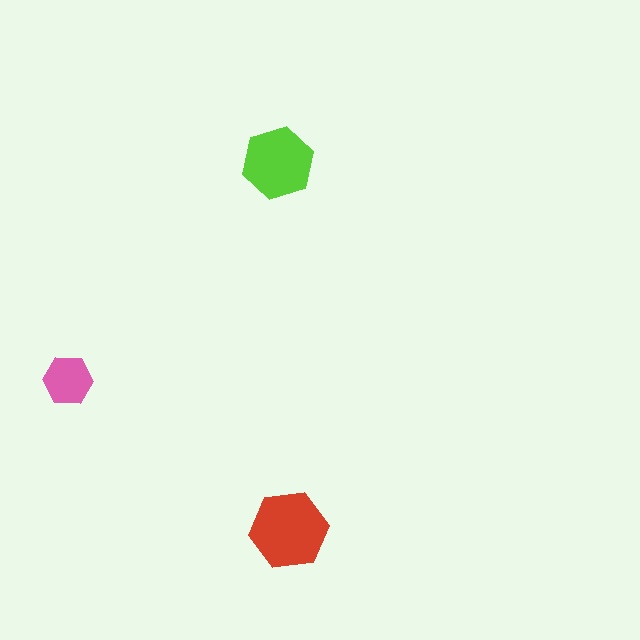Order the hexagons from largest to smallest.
the red one, the lime one, the pink one.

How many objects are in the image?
There are 3 objects in the image.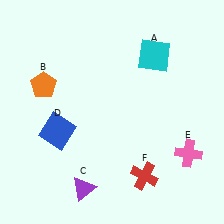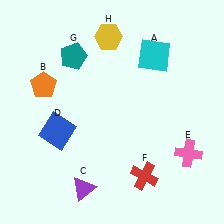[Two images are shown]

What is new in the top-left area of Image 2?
A yellow hexagon (H) was added in the top-left area of Image 2.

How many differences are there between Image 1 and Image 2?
There are 2 differences between the two images.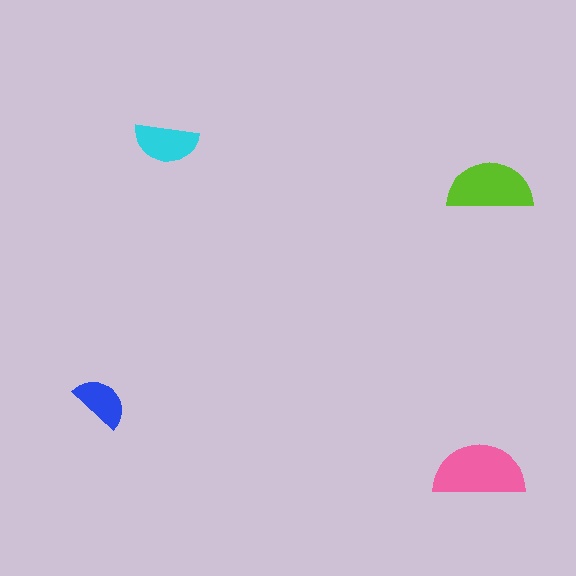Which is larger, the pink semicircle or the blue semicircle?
The pink one.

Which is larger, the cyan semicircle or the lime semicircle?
The lime one.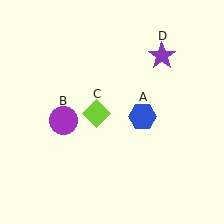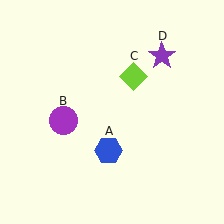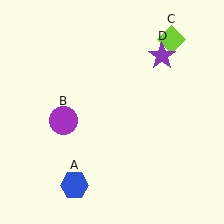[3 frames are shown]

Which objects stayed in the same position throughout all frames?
Purple circle (object B) and purple star (object D) remained stationary.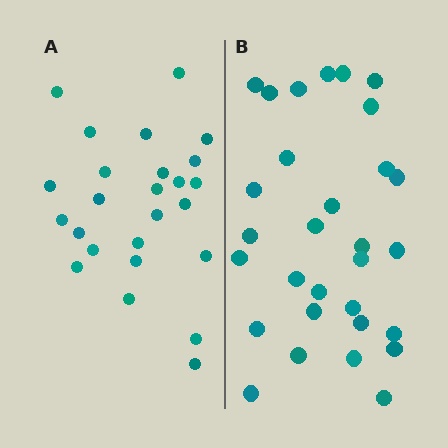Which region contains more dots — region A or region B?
Region B (the right region) has more dots.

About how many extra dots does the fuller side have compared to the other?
Region B has about 5 more dots than region A.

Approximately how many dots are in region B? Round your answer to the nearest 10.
About 30 dots.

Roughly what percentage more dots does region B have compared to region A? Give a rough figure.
About 20% more.